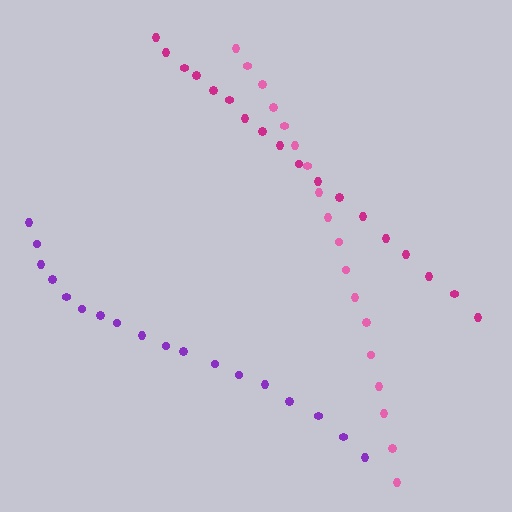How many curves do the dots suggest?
There are 3 distinct paths.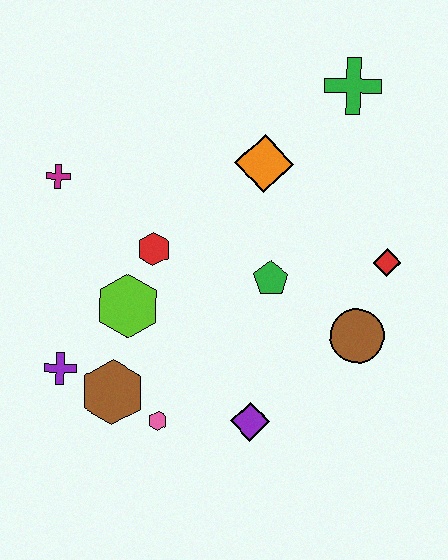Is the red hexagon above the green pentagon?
Yes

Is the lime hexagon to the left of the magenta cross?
No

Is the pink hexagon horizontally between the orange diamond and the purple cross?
Yes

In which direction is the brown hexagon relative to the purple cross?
The brown hexagon is to the right of the purple cross.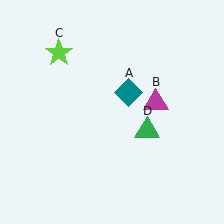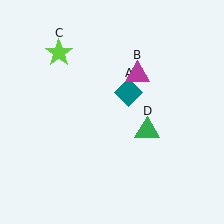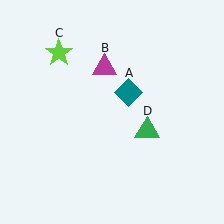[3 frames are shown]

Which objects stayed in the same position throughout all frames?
Teal diamond (object A) and lime star (object C) and green triangle (object D) remained stationary.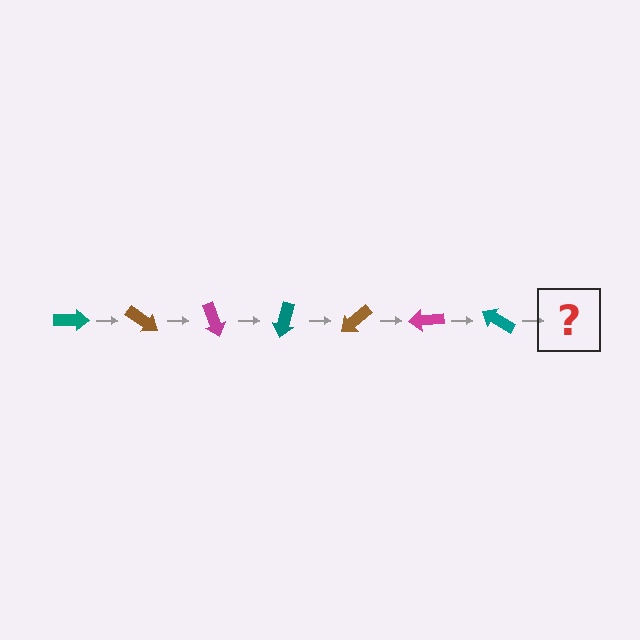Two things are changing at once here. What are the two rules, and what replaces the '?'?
The two rules are that it rotates 35 degrees each step and the color cycles through teal, brown, and magenta. The '?' should be a brown arrow, rotated 245 degrees from the start.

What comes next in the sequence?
The next element should be a brown arrow, rotated 245 degrees from the start.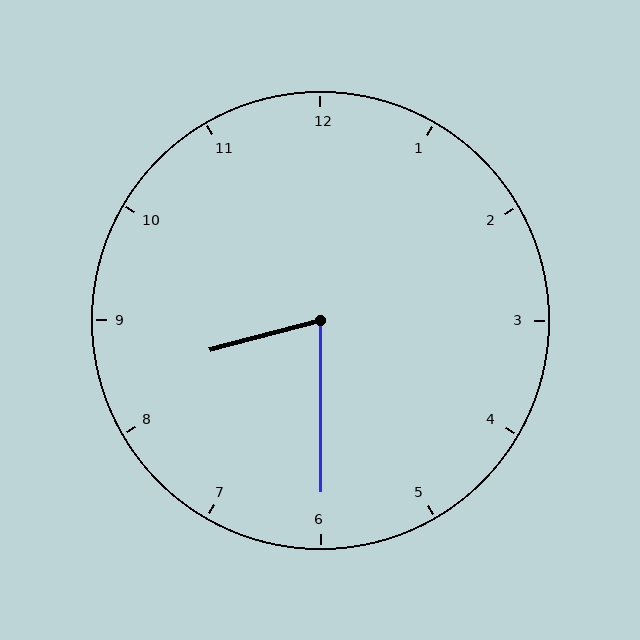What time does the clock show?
8:30.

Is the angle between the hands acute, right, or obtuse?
It is acute.